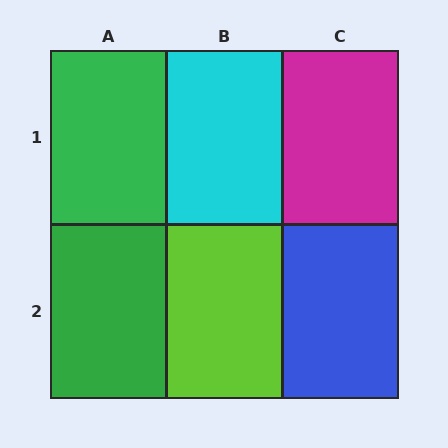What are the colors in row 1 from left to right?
Green, cyan, magenta.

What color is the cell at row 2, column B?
Lime.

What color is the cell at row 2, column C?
Blue.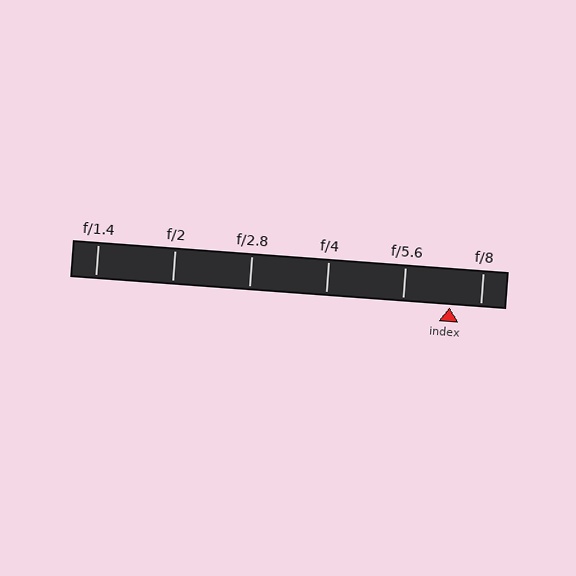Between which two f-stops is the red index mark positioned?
The index mark is between f/5.6 and f/8.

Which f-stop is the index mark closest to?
The index mark is closest to f/8.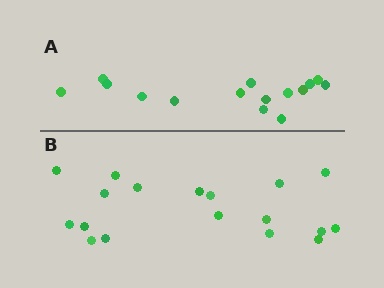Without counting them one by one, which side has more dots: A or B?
Region B (the bottom region) has more dots.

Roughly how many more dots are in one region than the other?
Region B has just a few more — roughly 2 or 3 more dots than region A.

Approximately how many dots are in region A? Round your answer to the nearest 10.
About 20 dots. (The exact count is 15, which rounds to 20.)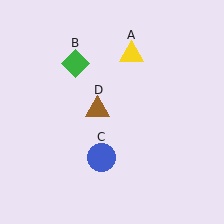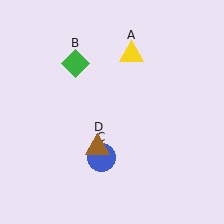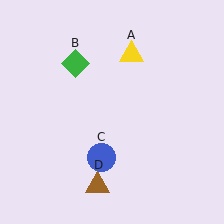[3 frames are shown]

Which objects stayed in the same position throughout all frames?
Yellow triangle (object A) and green diamond (object B) and blue circle (object C) remained stationary.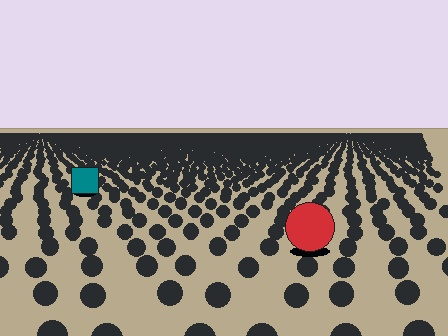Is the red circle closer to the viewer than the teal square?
Yes. The red circle is closer — you can tell from the texture gradient: the ground texture is coarser near it.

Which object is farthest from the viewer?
The teal square is farthest from the viewer. It appears smaller and the ground texture around it is denser.